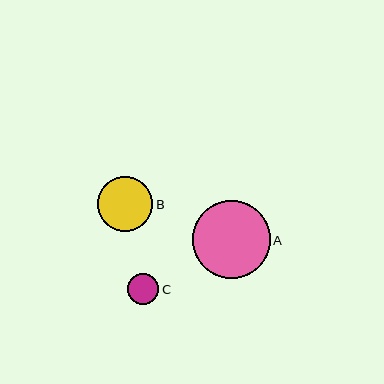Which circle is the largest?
Circle A is the largest with a size of approximately 78 pixels.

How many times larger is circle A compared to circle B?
Circle A is approximately 1.4 times the size of circle B.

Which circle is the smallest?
Circle C is the smallest with a size of approximately 32 pixels.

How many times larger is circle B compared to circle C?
Circle B is approximately 1.7 times the size of circle C.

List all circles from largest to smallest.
From largest to smallest: A, B, C.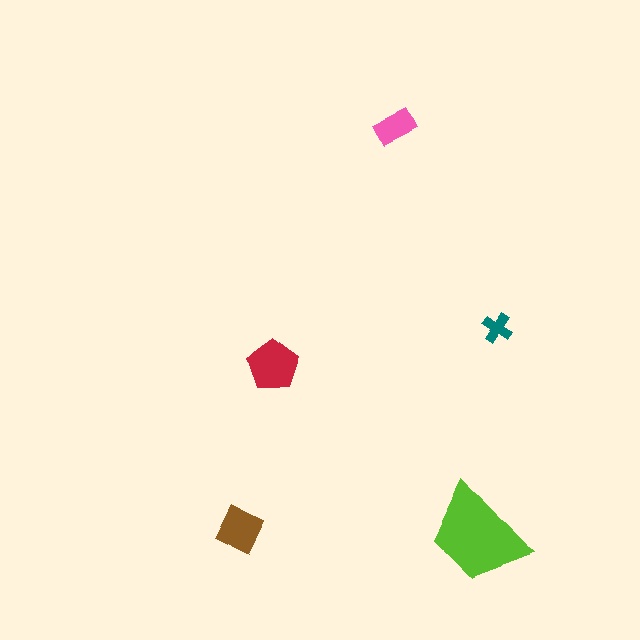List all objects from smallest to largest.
The teal cross, the pink rectangle, the brown diamond, the red pentagon, the lime trapezoid.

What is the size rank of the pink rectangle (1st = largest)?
4th.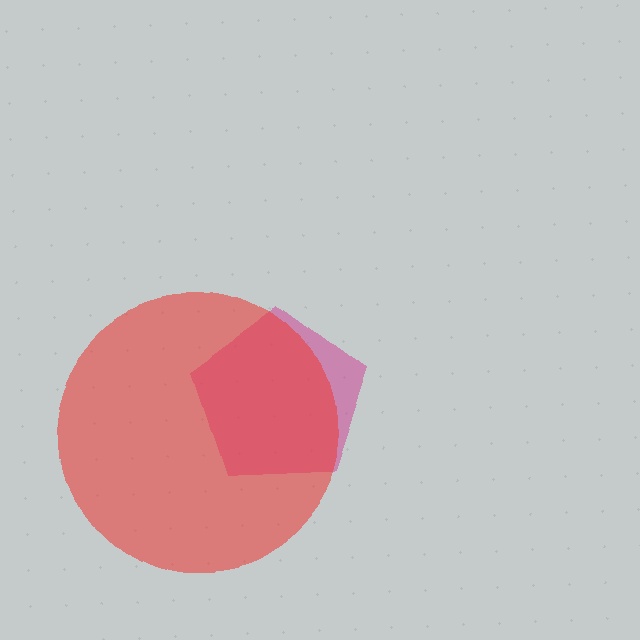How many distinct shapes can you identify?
There are 2 distinct shapes: a magenta pentagon, a red circle.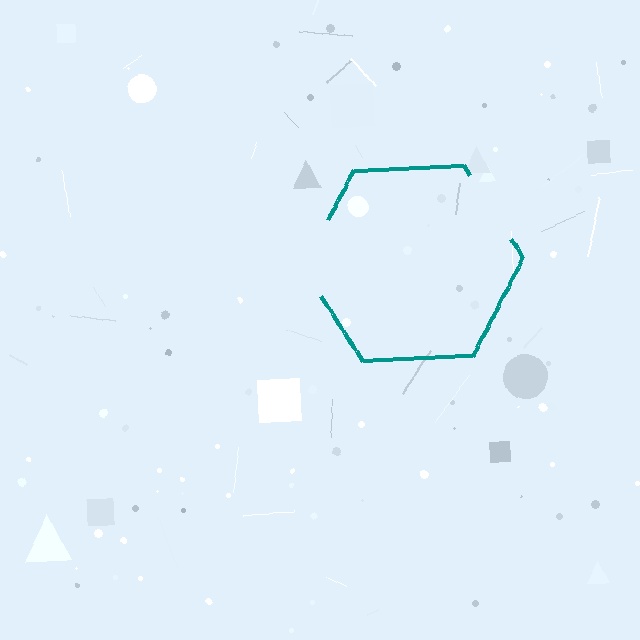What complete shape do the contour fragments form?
The contour fragments form a hexagon.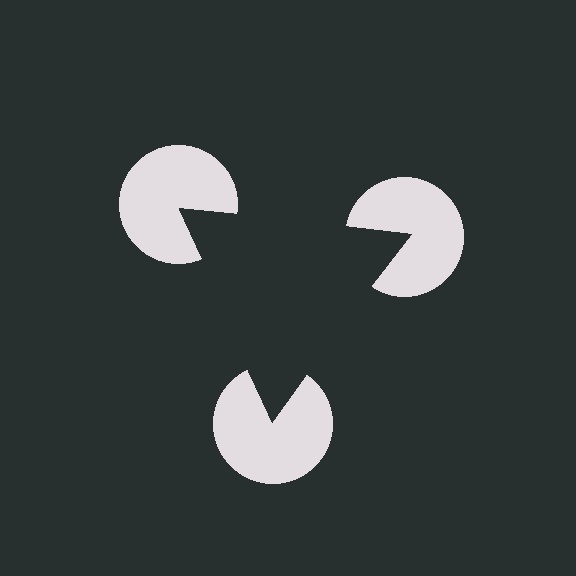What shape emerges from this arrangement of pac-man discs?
An illusory triangle — its edges are inferred from the aligned wedge cuts in the pac-man discs, not physically drawn.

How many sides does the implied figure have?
3 sides.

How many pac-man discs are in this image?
There are 3 — one at each vertex of the illusory triangle.